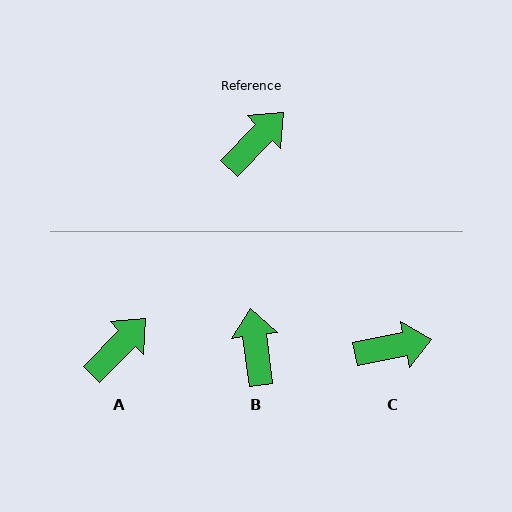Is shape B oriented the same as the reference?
No, it is off by about 52 degrees.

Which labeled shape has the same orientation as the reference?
A.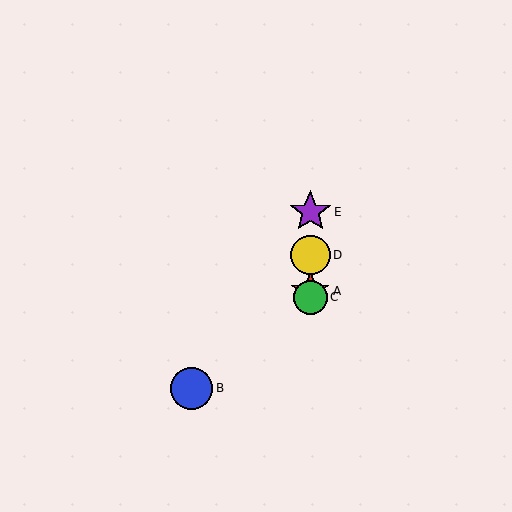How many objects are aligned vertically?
4 objects (A, C, D, E) are aligned vertically.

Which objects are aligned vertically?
Objects A, C, D, E are aligned vertically.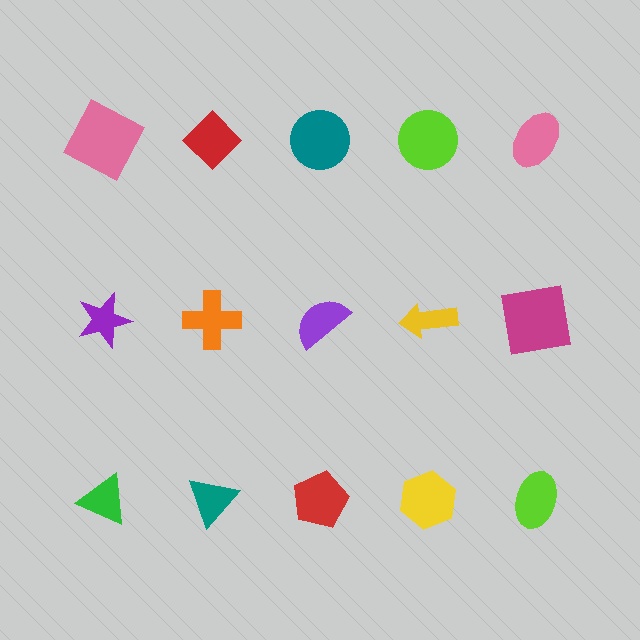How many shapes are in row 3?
5 shapes.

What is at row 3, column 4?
A yellow hexagon.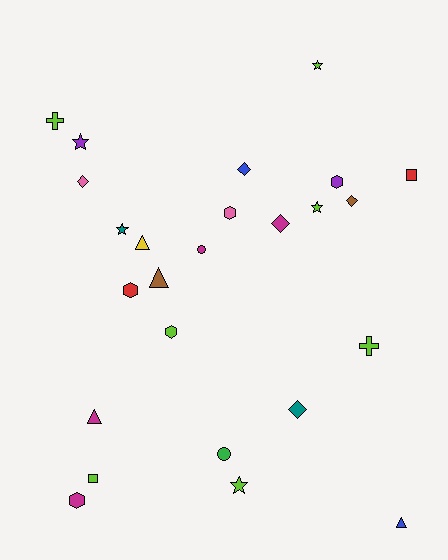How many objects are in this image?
There are 25 objects.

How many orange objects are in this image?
There are no orange objects.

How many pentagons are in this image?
There are no pentagons.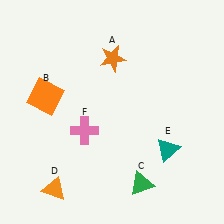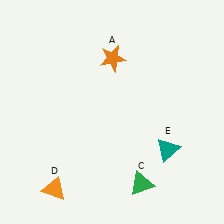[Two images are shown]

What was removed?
The orange square (B), the pink cross (F) were removed in Image 2.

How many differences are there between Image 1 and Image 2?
There are 2 differences between the two images.